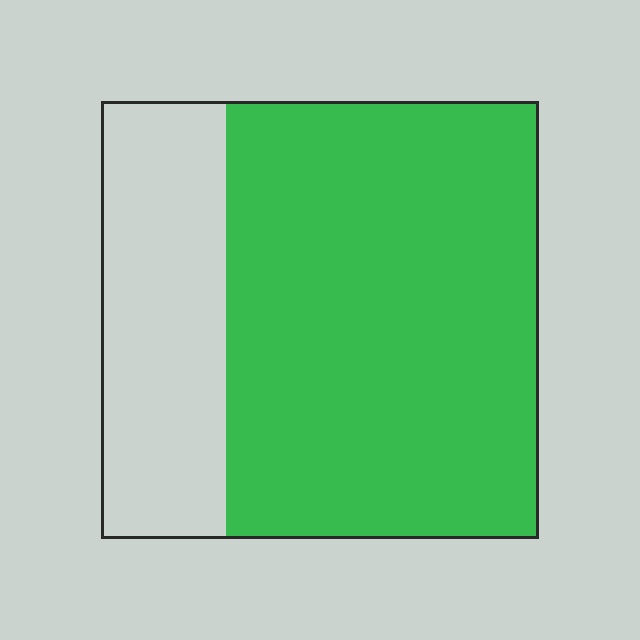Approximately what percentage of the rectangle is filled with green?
Approximately 70%.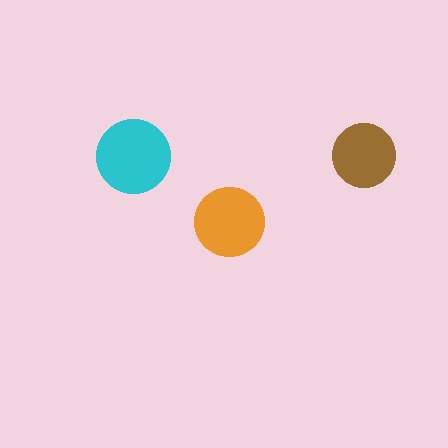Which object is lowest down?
The orange circle is bottommost.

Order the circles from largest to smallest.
the cyan one, the orange one, the brown one.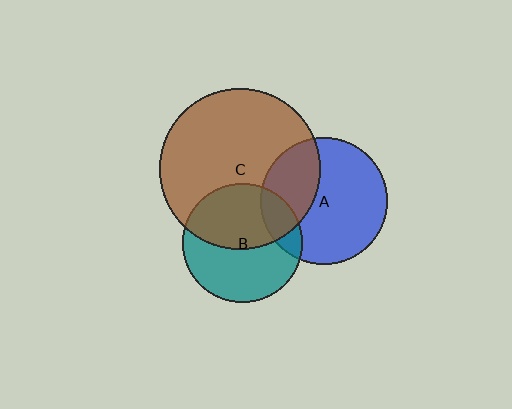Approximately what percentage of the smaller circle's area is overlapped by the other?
Approximately 15%.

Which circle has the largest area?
Circle C (brown).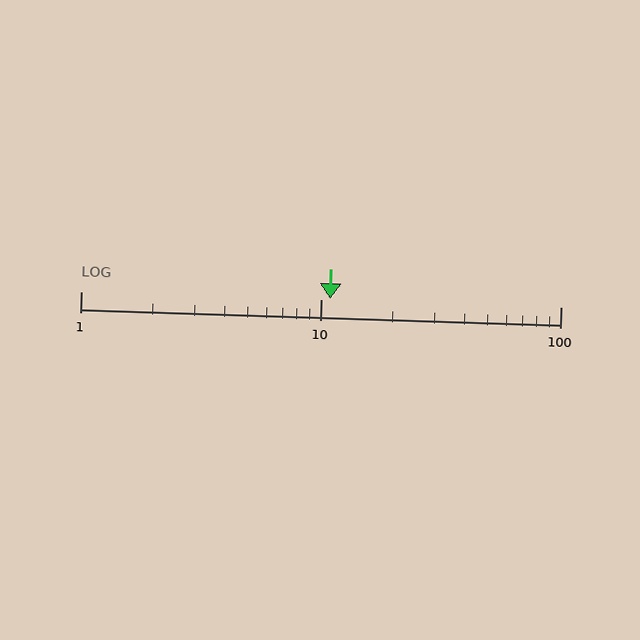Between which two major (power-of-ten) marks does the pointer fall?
The pointer is between 10 and 100.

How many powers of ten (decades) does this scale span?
The scale spans 2 decades, from 1 to 100.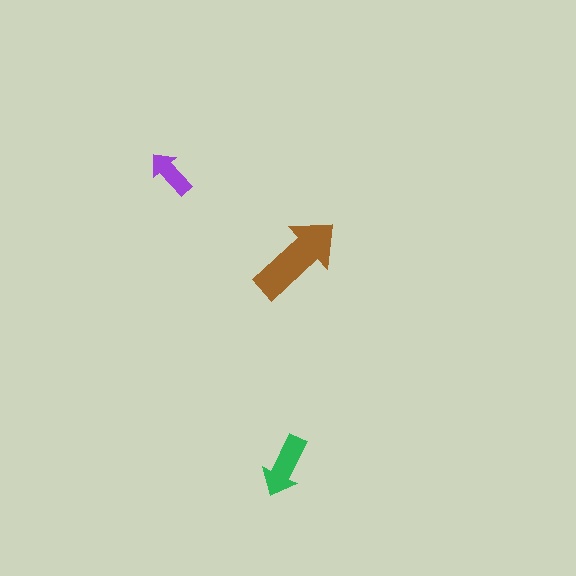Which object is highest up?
The purple arrow is topmost.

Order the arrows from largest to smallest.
the brown one, the green one, the purple one.